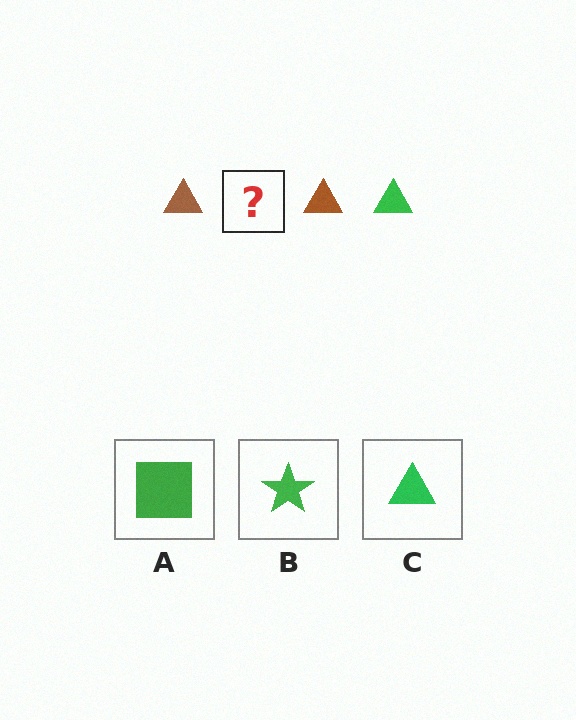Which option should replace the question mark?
Option C.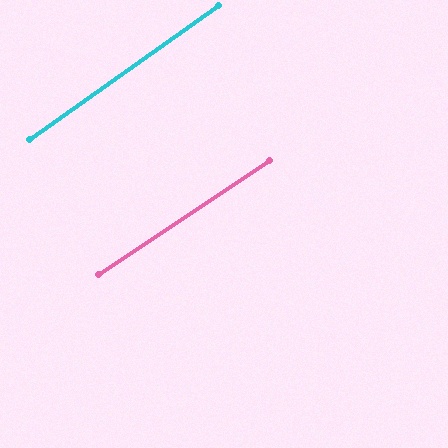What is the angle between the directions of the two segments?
Approximately 2 degrees.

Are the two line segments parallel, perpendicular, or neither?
Parallel — their directions differ by only 1.7°.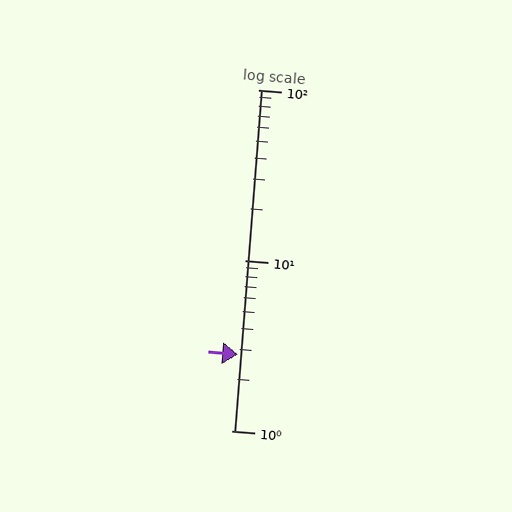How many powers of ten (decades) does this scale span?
The scale spans 2 decades, from 1 to 100.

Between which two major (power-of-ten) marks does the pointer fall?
The pointer is between 1 and 10.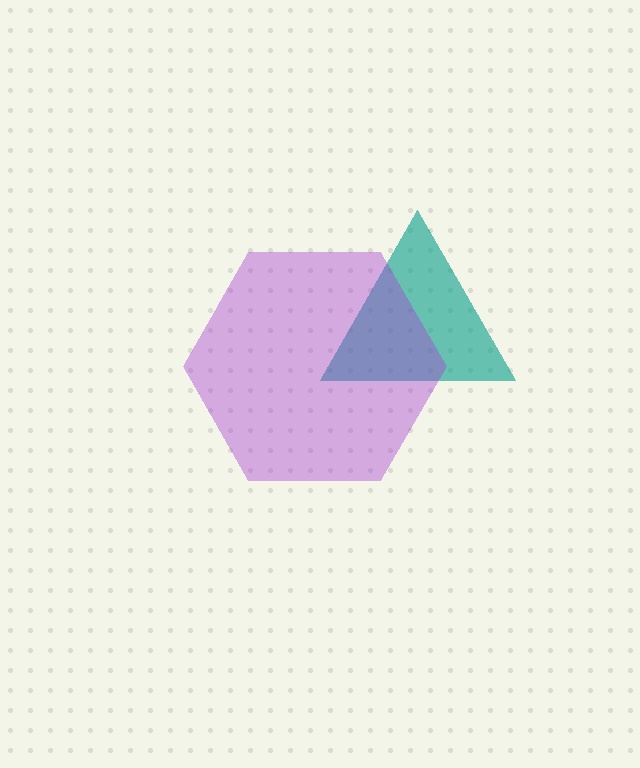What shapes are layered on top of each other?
The layered shapes are: a teal triangle, a purple hexagon.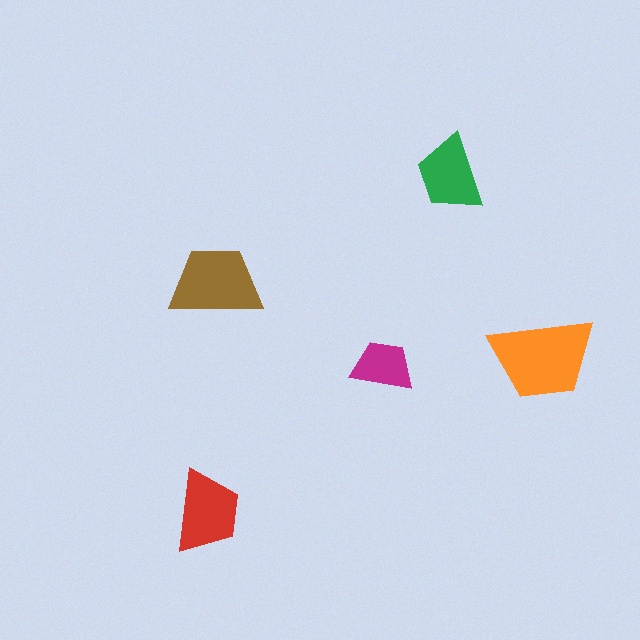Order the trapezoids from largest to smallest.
the orange one, the brown one, the red one, the green one, the magenta one.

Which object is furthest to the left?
The red trapezoid is leftmost.